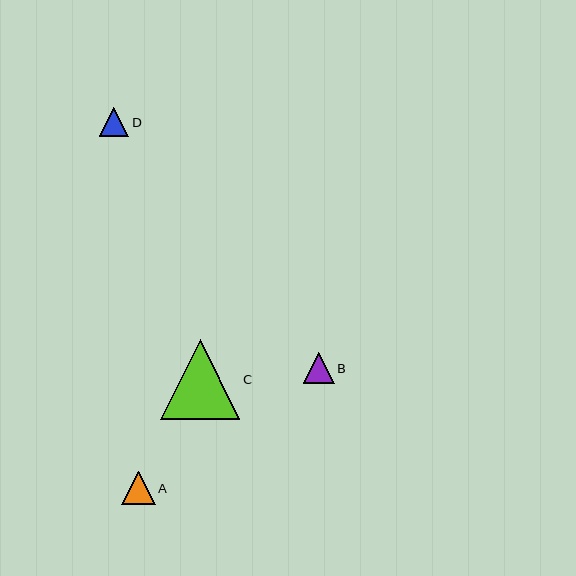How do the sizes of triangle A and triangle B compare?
Triangle A and triangle B are approximately the same size.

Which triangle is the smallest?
Triangle D is the smallest with a size of approximately 29 pixels.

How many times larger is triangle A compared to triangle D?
Triangle A is approximately 1.1 times the size of triangle D.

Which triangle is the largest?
Triangle C is the largest with a size of approximately 79 pixels.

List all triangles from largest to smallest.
From largest to smallest: C, A, B, D.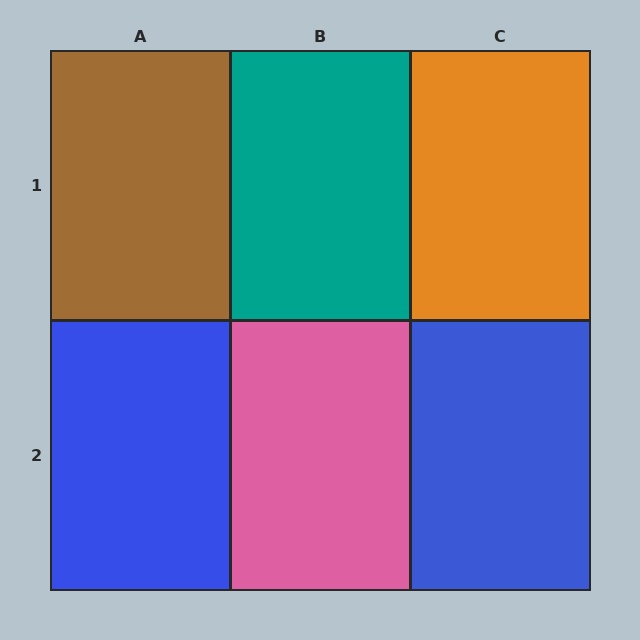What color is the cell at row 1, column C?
Orange.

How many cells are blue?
2 cells are blue.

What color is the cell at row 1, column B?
Teal.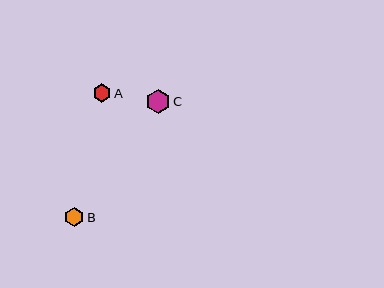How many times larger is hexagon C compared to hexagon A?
Hexagon C is approximately 1.3 times the size of hexagon A.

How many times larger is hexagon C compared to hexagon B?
Hexagon C is approximately 1.2 times the size of hexagon B.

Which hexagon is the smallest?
Hexagon A is the smallest with a size of approximately 18 pixels.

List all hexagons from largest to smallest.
From largest to smallest: C, B, A.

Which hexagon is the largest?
Hexagon C is the largest with a size of approximately 24 pixels.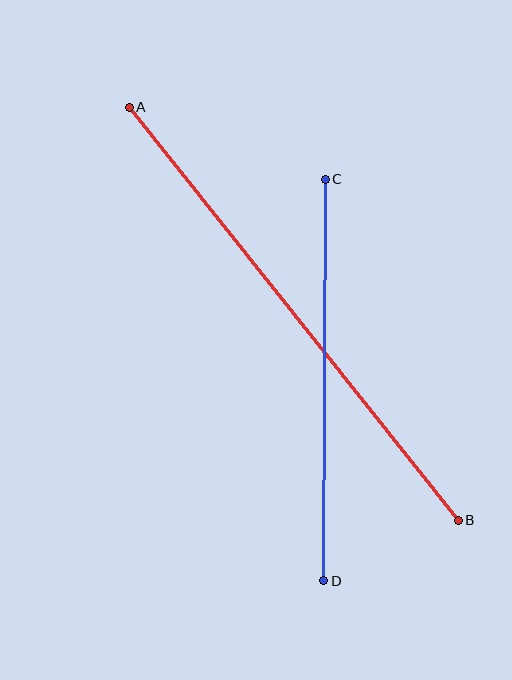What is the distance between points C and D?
The distance is approximately 401 pixels.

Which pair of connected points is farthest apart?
Points A and B are farthest apart.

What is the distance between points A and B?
The distance is approximately 528 pixels.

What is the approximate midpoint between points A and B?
The midpoint is at approximately (294, 314) pixels.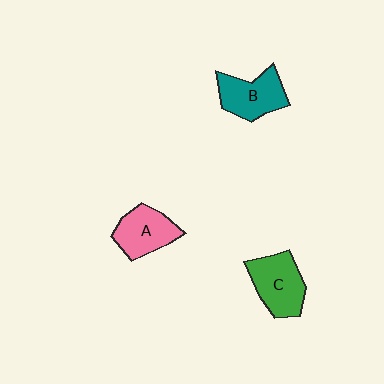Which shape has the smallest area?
Shape A (pink).